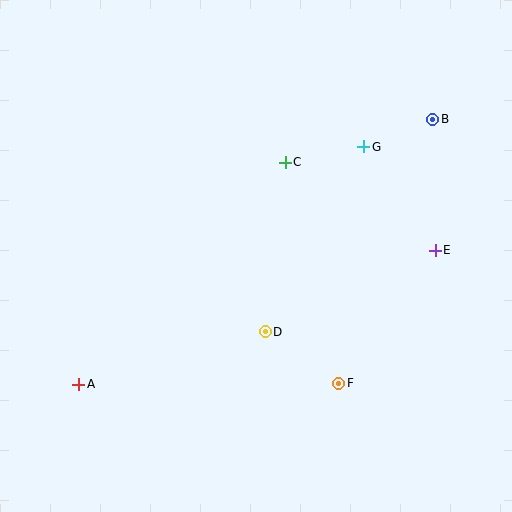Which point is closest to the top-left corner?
Point C is closest to the top-left corner.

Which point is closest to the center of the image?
Point D at (265, 332) is closest to the center.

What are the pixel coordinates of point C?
Point C is at (285, 162).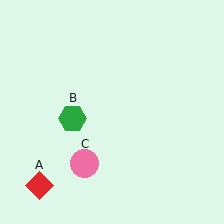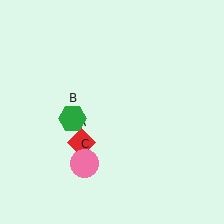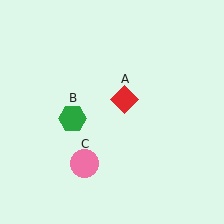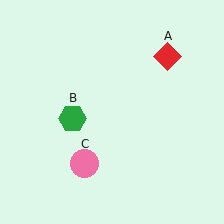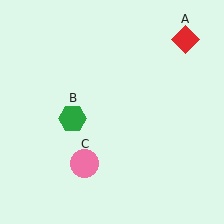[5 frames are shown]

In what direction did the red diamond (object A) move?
The red diamond (object A) moved up and to the right.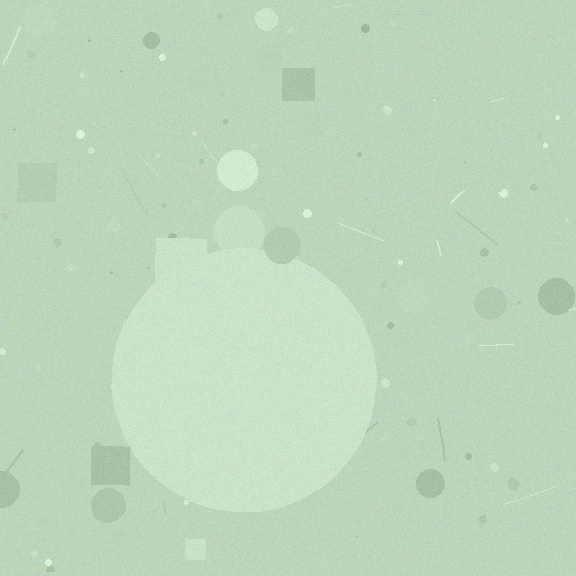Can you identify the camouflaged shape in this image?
The camouflaged shape is a circle.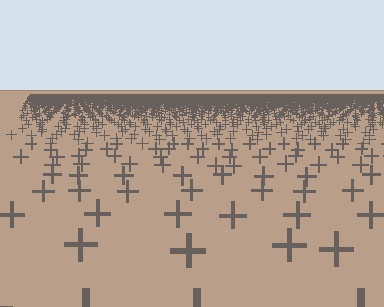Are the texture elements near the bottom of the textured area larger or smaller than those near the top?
Larger. Near the bottom, elements are closer to the viewer and appear at a bigger on-screen size.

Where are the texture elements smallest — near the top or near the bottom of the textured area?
Near the top.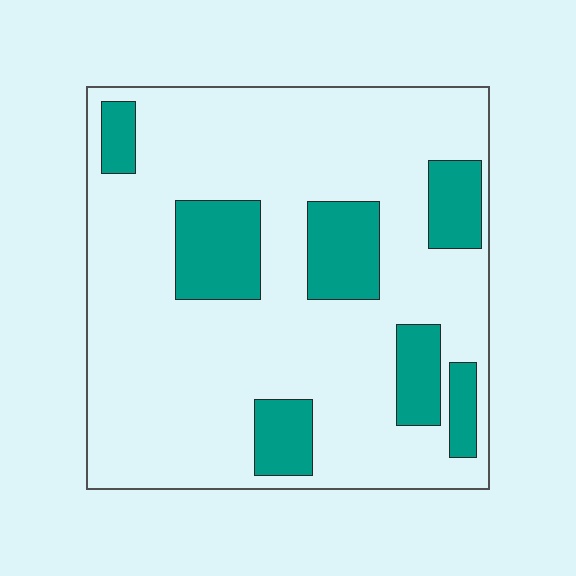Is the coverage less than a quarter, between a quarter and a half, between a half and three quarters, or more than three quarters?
Less than a quarter.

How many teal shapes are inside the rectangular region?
7.